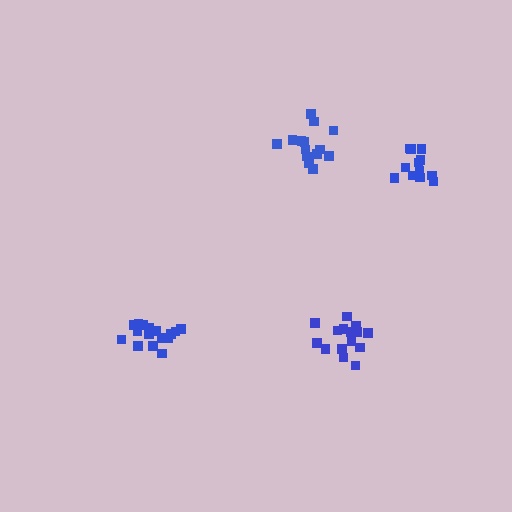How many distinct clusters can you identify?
There are 4 distinct clusters.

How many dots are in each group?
Group 1: 16 dots, Group 2: 14 dots, Group 3: 16 dots, Group 4: 12 dots (58 total).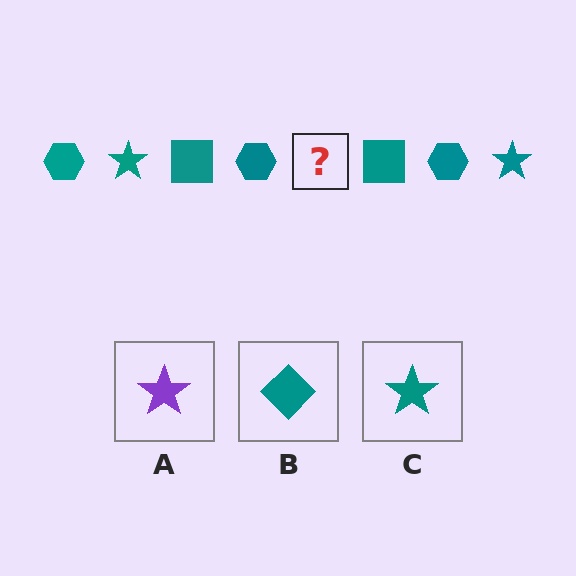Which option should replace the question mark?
Option C.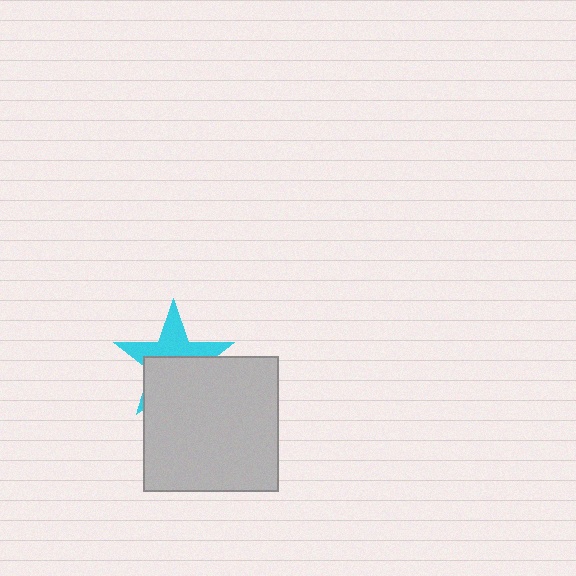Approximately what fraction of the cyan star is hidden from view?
Roughly 54% of the cyan star is hidden behind the light gray square.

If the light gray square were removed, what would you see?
You would see the complete cyan star.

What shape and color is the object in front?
The object in front is a light gray square.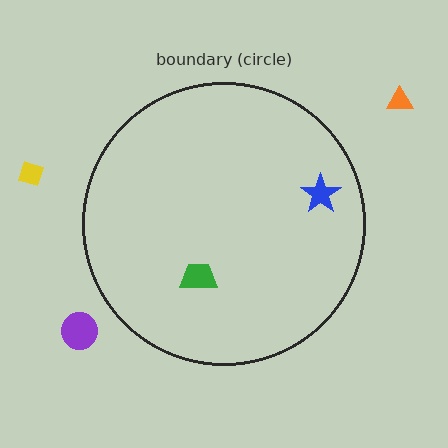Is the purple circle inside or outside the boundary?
Outside.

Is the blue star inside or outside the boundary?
Inside.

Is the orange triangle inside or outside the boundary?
Outside.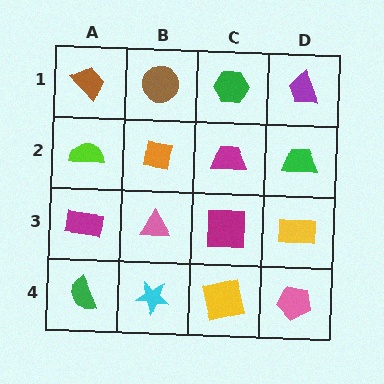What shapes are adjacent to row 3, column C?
A magenta trapezoid (row 2, column C), a yellow square (row 4, column C), a pink triangle (row 3, column B), a yellow rectangle (row 3, column D).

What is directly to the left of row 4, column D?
A yellow square.